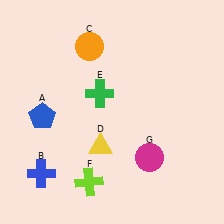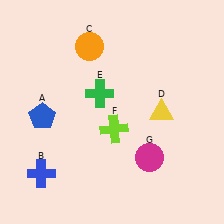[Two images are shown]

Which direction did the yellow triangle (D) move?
The yellow triangle (D) moved right.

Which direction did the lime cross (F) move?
The lime cross (F) moved up.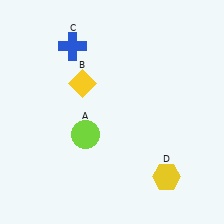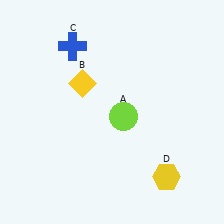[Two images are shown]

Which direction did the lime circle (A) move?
The lime circle (A) moved right.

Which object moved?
The lime circle (A) moved right.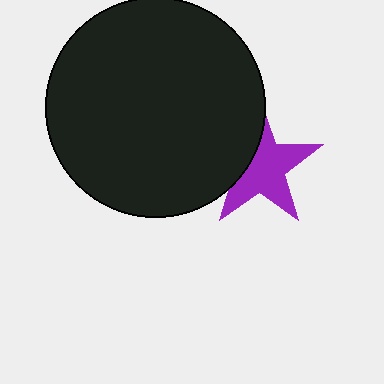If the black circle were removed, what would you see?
You would see the complete purple star.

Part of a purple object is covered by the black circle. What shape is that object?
It is a star.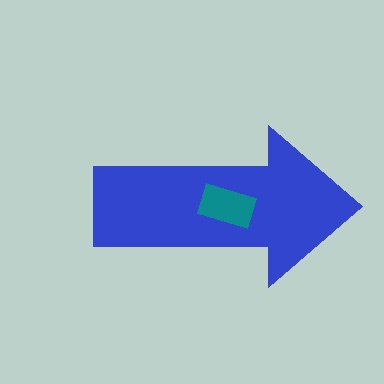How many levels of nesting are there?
2.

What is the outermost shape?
The blue arrow.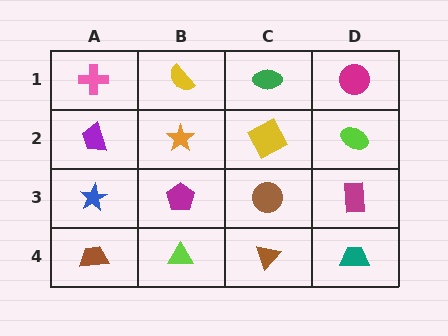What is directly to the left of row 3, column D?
A brown circle.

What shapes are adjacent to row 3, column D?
A lime ellipse (row 2, column D), a teal trapezoid (row 4, column D), a brown circle (row 3, column C).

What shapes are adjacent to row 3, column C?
A yellow square (row 2, column C), a brown triangle (row 4, column C), a magenta pentagon (row 3, column B), a magenta rectangle (row 3, column D).